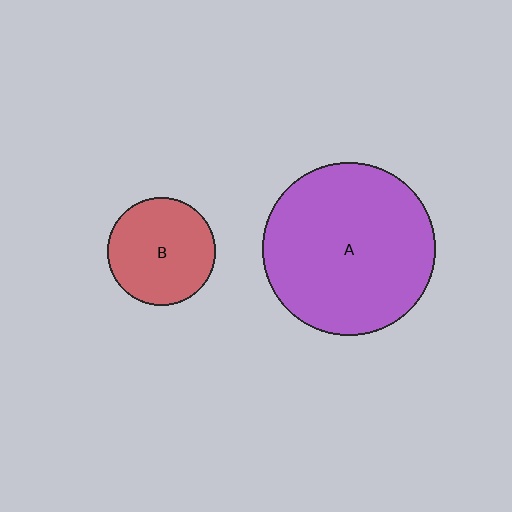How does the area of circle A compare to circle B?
Approximately 2.6 times.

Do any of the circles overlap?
No, none of the circles overlap.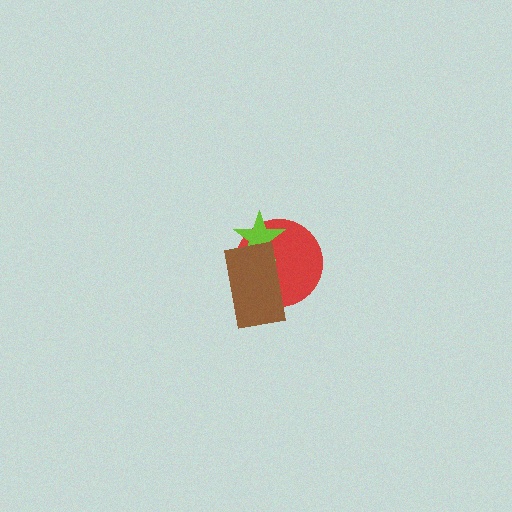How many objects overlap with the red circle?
2 objects overlap with the red circle.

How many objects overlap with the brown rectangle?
2 objects overlap with the brown rectangle.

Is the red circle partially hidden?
Yes, it is partially covered by another shape.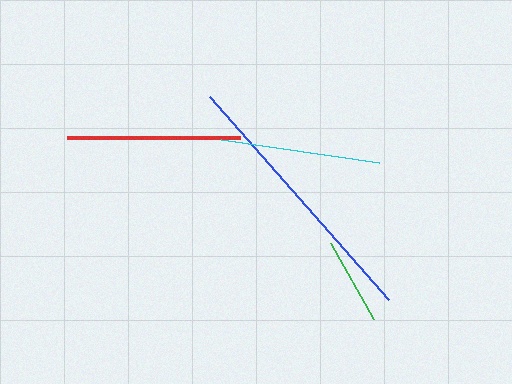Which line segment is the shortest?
The green line is the shortest at approximately 88 pixels.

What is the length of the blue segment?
The blue segment is approximately 270 pixels long.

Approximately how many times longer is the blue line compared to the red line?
The blue line is approximately 1.6 times the length of the red line.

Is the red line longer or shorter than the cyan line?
The red line is longer than the cyan line.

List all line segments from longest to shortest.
From longest to shortest: blue, red, cyan, green.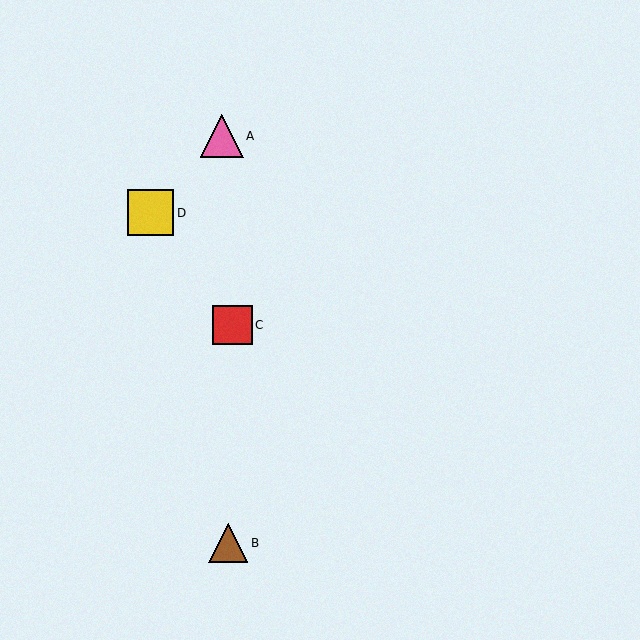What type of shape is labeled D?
Shape D is a yellow square.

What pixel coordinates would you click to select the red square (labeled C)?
Click at (233, 325) to select the red square C.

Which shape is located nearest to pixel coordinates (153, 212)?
The yellow square (labeled D) at (151, 213) is nearest to that location.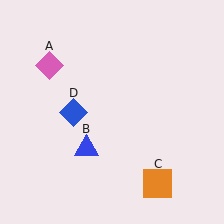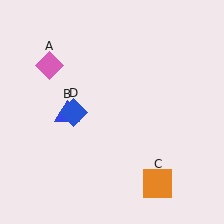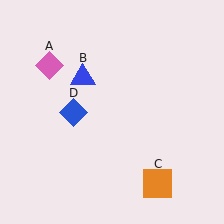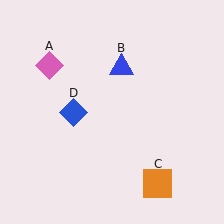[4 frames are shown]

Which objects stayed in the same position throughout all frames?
Pink diamond (object A) and orange square (object C) and blue diamond (object D) remained stationary.